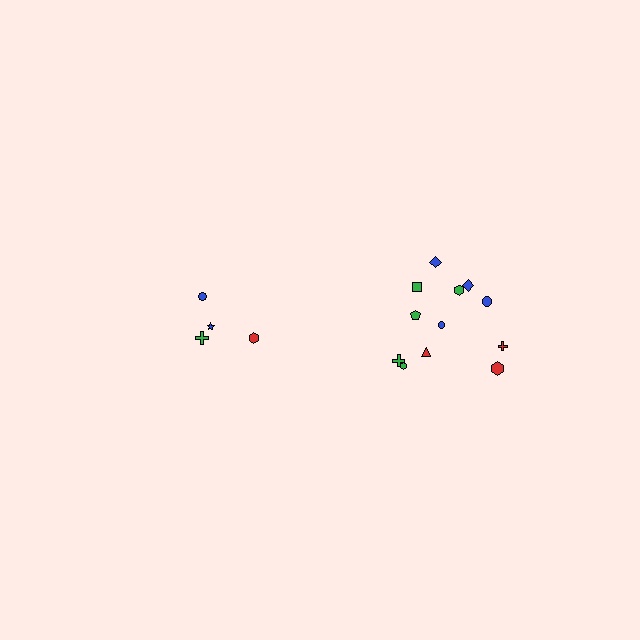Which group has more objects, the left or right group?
The right group.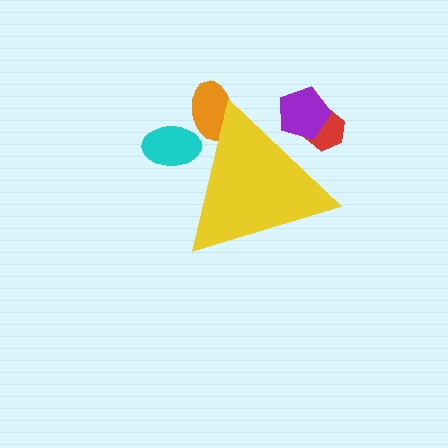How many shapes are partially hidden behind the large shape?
4 shapes are partially hidden.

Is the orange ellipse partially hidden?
Yes, the orange ellipse is partially hidden behind the yellow triangle.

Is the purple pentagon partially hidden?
Yes, the purple pentagon is partially hidden behind the yellow triangle.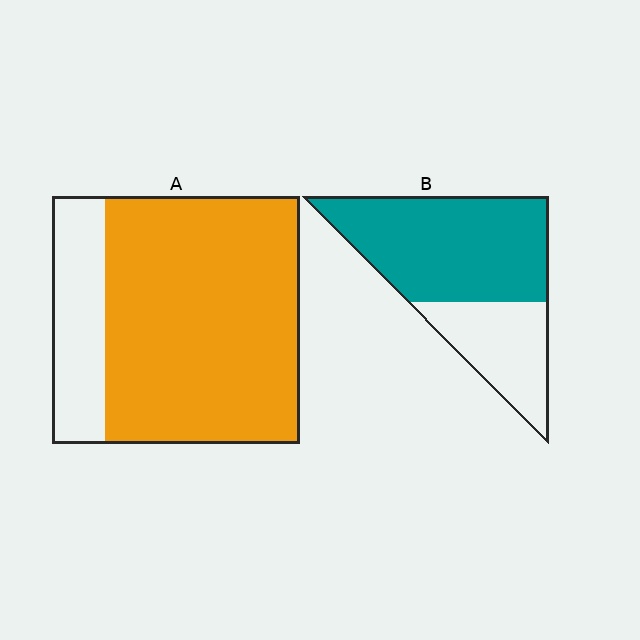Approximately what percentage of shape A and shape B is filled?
A is approximately 80% and B is approximately 65%.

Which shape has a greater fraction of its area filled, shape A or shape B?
Shape A.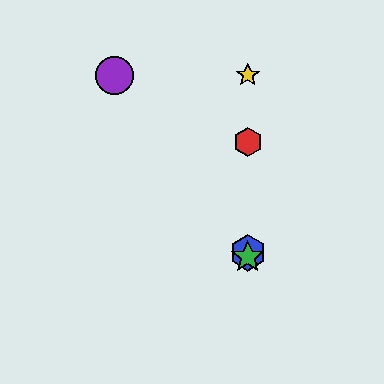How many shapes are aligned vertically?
4 shapes (the red hexagon, the blue hexagon, the green star, the yellow star) are aligned vertically.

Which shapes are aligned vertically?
The red hexagon, the blue hexagon, the green star, the yellow star are aligned vertically.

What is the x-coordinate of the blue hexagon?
The blue hexagon is at x≈248.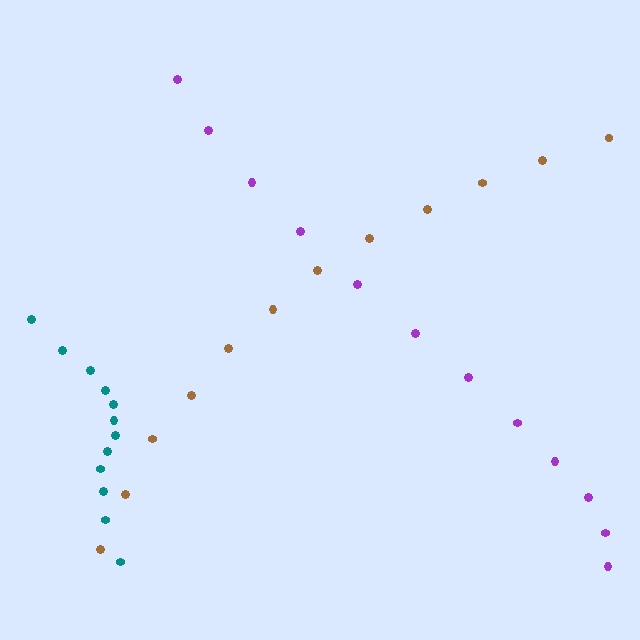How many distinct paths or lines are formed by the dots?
There are 3 distinct paths.